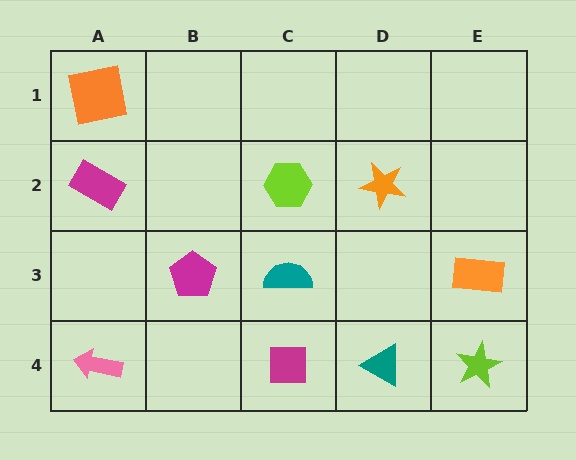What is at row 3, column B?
A magenta pentagon.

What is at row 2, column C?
A lime hexagon.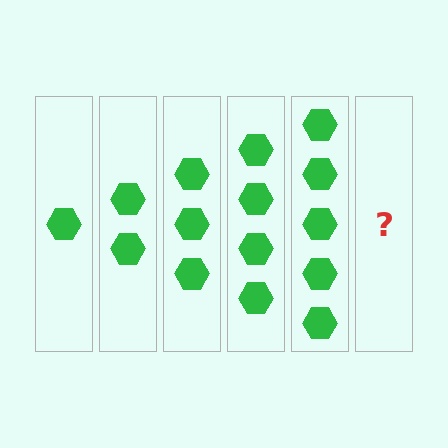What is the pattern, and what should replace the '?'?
The pattern is that each step adds one more hexagon. The '?' should be 6 hexagons.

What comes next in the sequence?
The next element should be 6 hexagons.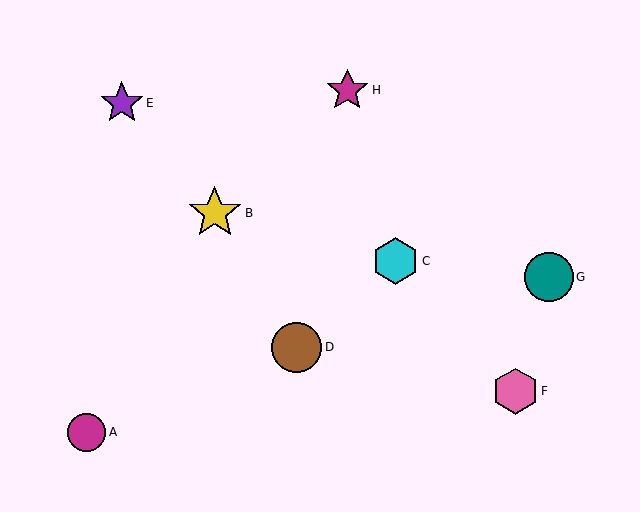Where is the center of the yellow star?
The center of the yellow star is at (215, 213).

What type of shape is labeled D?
Shape D is a brown circle.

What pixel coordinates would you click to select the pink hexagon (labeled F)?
Click at (515, 391) to select the pink hexagon F.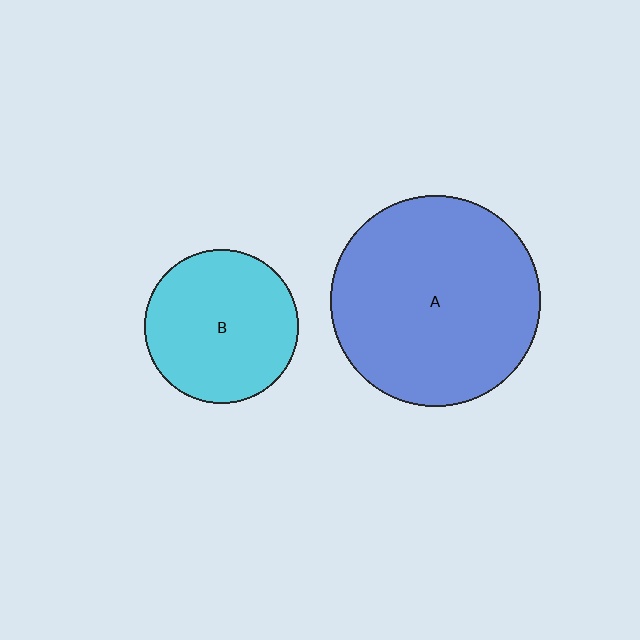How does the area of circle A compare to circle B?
Approximately 1.9 times.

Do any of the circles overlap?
No, none of the circles overlap.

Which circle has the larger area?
Circle A (blue).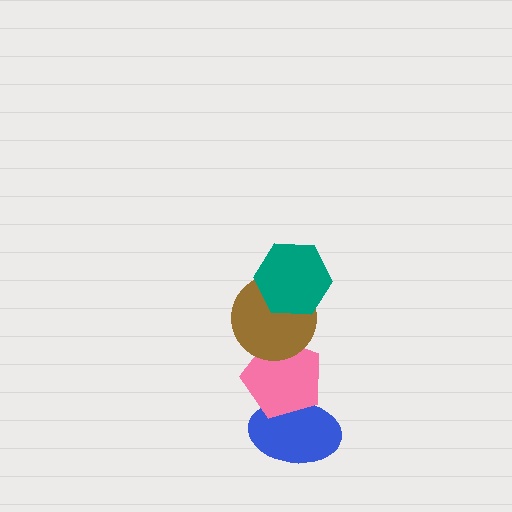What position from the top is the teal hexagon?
The teal hexagon is 1st from the top.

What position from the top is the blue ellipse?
The blue ellipse is 4th from the top.